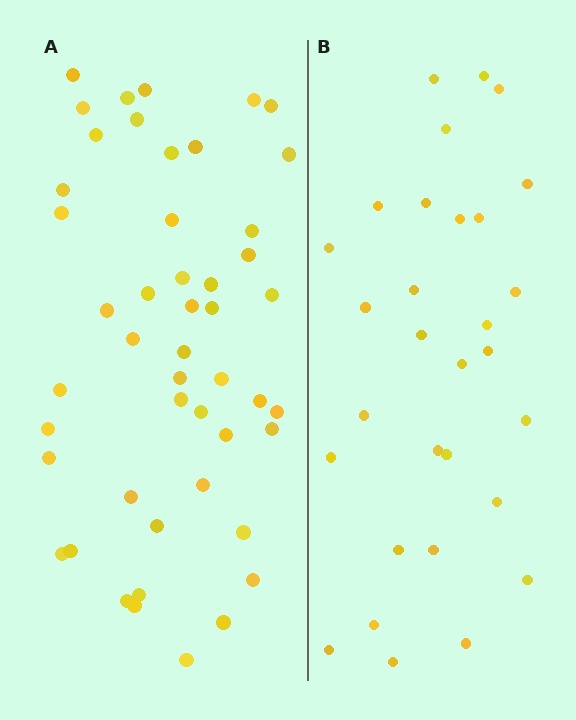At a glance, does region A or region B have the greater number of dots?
Region A (the left region) has more dots.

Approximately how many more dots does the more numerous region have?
Region A has approximately 20 more dots than region B.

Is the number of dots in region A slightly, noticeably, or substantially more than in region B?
Region A has substantially more. The ratio is roughly 1.6 to 1.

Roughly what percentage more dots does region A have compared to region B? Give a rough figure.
About 60% more.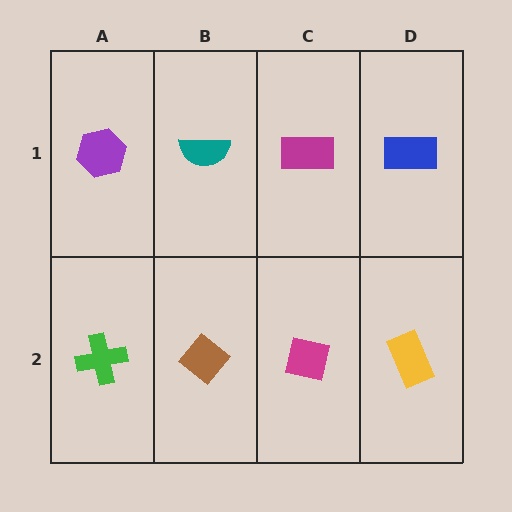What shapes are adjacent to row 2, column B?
A teal semicircle (row 1, column B), a green cross (row 2, column A), a magenta square (row 2, column C).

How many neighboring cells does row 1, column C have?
3.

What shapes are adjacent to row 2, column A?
A purple hexagon (row 1, column A), a brown diamond (row 2, column B).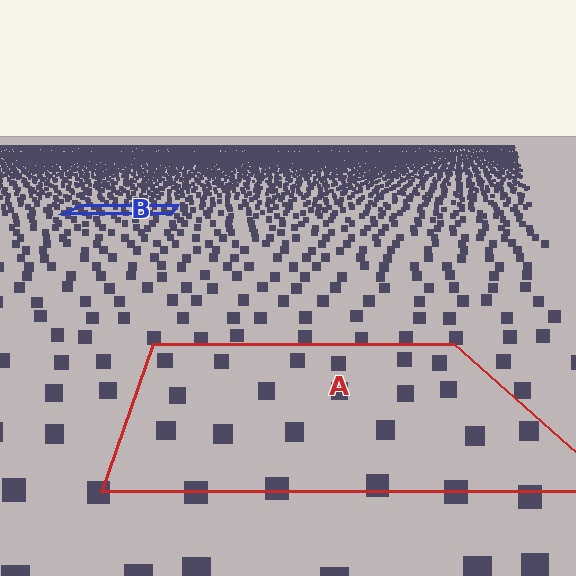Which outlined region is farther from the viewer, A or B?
Region B is farther from the viewer — the texture elements inside it appear smaller and more densely packed.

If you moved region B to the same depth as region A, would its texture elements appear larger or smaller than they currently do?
They would appear larger. At a closer depth, the same texture elements are projected at a bigger on-screen size.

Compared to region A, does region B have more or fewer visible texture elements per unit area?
Region B has more texture elements per unit area — they are packed more densely because it is farther away.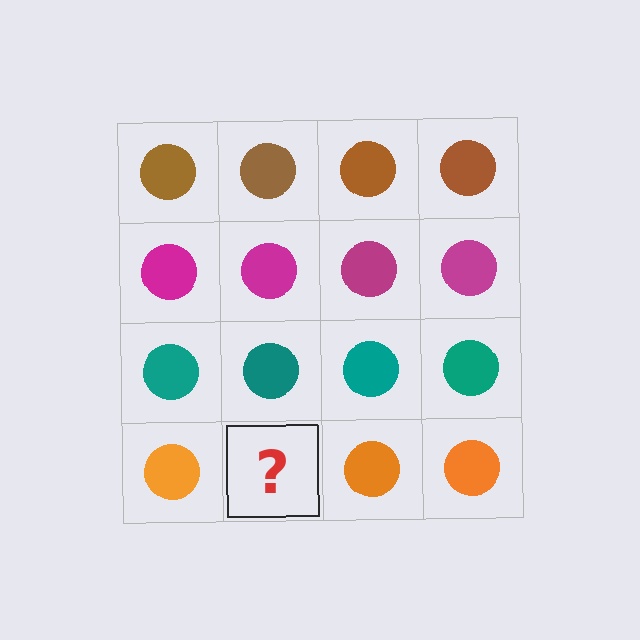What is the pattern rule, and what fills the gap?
The rule is that each row has a consistent color. The gap should be filled with an orange circle.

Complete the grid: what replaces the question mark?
The question mark should be replaced with an orange circle.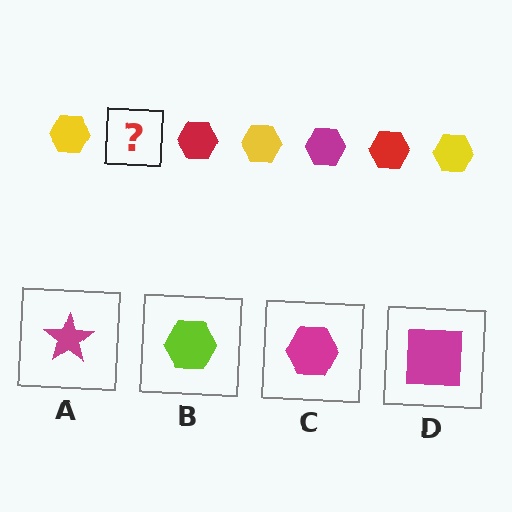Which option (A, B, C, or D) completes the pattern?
C.